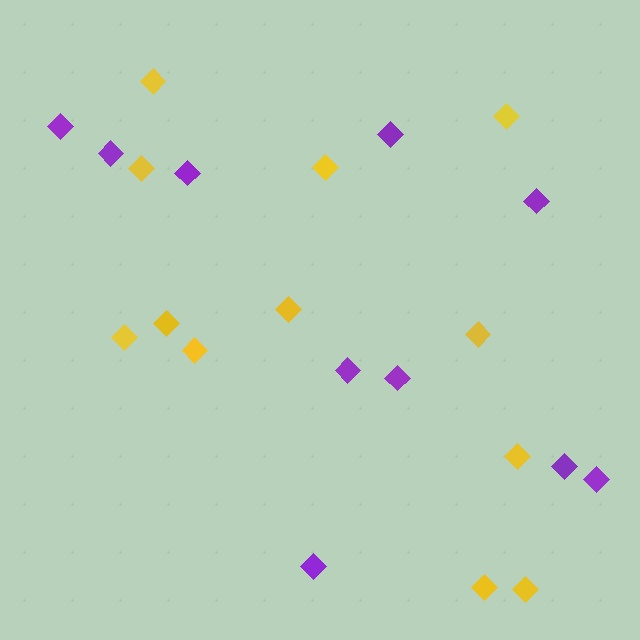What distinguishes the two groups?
There are 2 groups: one group of yellow diamonds (12) and one group of purple diamonds (10).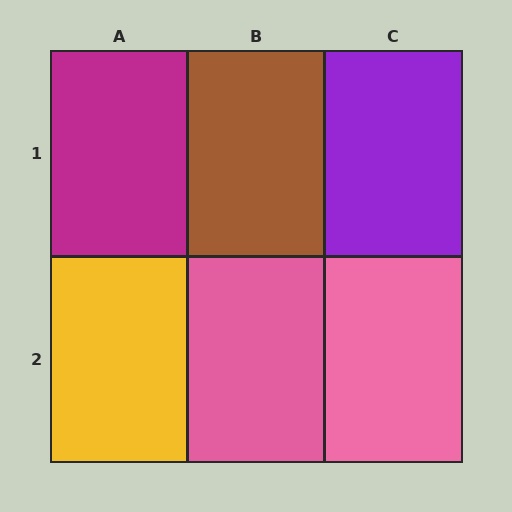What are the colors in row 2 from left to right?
Yellow, pink, pink.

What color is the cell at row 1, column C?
Purple.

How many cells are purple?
1 cell is purple.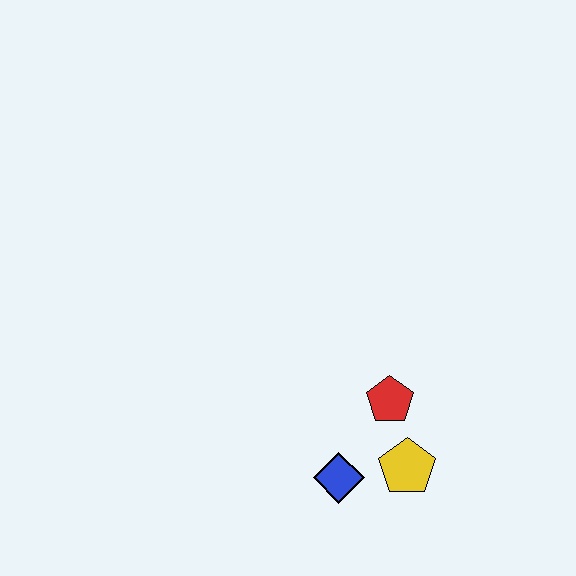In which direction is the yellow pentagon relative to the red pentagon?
The yellow pentagon is below the red pentagon.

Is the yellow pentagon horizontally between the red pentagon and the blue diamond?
No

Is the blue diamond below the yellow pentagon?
Yes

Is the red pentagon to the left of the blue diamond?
No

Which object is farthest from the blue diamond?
The red pentagon is farthest from the blue diamond.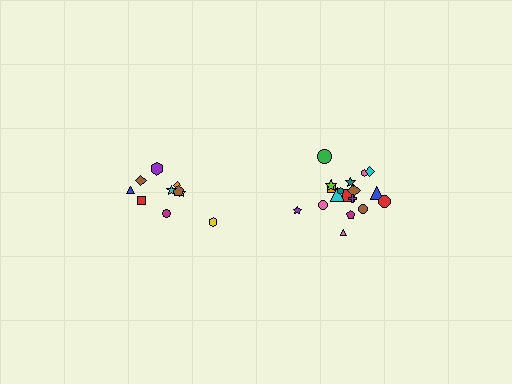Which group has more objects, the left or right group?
The right group.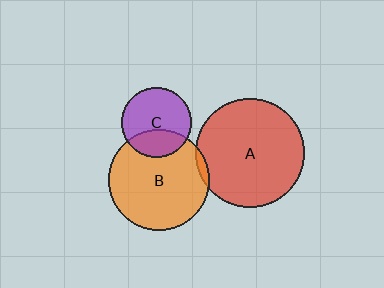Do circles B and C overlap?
Yes.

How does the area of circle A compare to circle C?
Approximately 2.4 times.